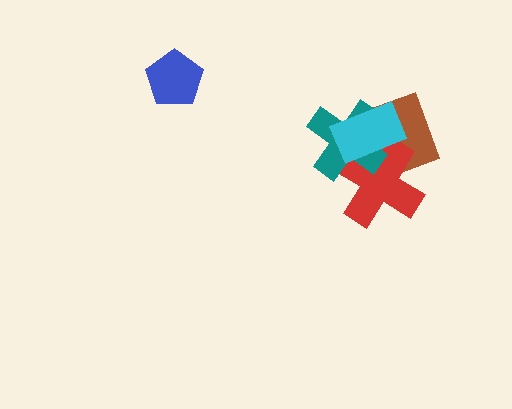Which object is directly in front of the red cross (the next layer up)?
The teal cross is directly in front of the red cross.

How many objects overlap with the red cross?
3 objects overlap with the red cross.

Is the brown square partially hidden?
Yes, it is partially covered by another shape.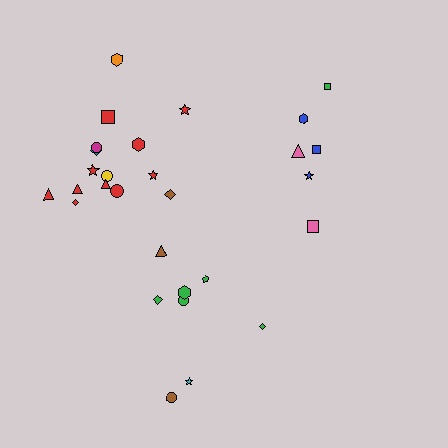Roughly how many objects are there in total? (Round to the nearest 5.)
Roughly 30 objects in total.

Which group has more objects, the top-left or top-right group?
The top-left group.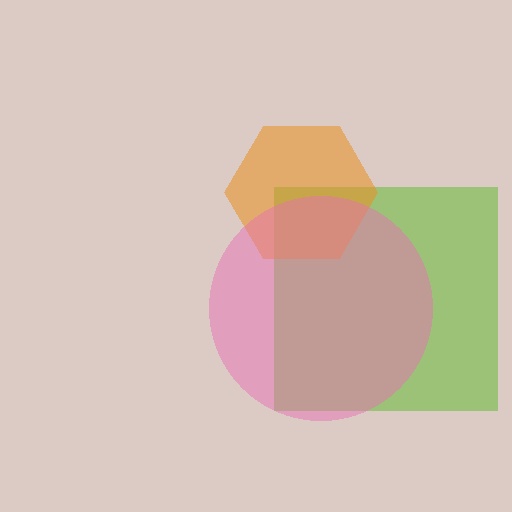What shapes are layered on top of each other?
The layered shapes are: a lime square, an orange hexagon, a pink circle.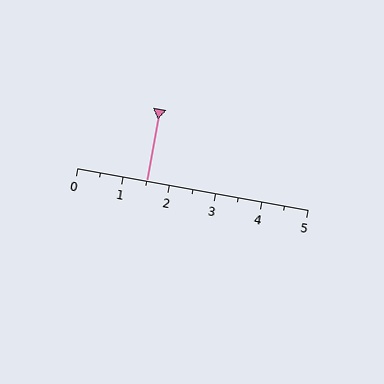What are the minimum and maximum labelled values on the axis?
The axis runs from 0 to 5.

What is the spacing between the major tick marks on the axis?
The major ticks are spaced 1 apart.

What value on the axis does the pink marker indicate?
The marker indicates approximately 1.5.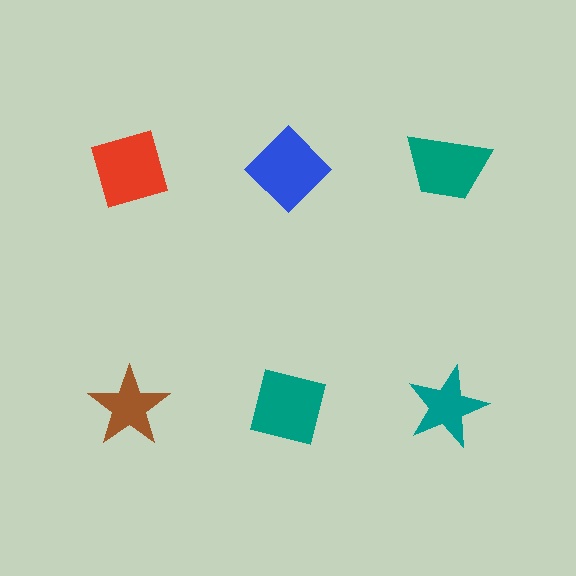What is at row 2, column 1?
A brown star.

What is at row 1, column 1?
A red diamond.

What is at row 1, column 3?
A teal trapezoid.